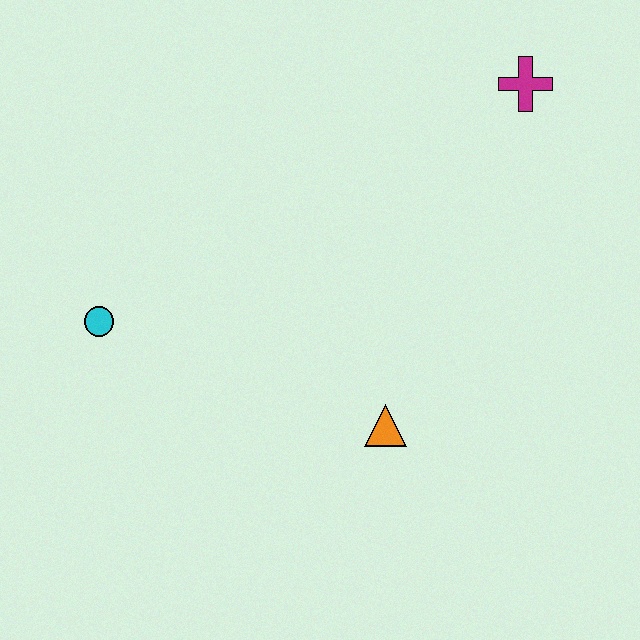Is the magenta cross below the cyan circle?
No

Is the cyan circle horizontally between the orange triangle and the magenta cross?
No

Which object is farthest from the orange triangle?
The magenta cross is farthest from the orange triangle.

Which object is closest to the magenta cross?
The orange triangle is closest to the magenta cross.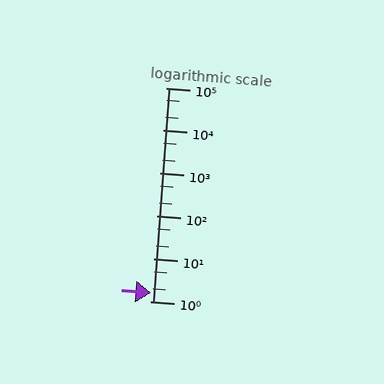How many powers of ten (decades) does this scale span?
The scale spans 5 decades, from 1 to 100000.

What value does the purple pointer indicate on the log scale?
The pointer indicates approximately 1.6.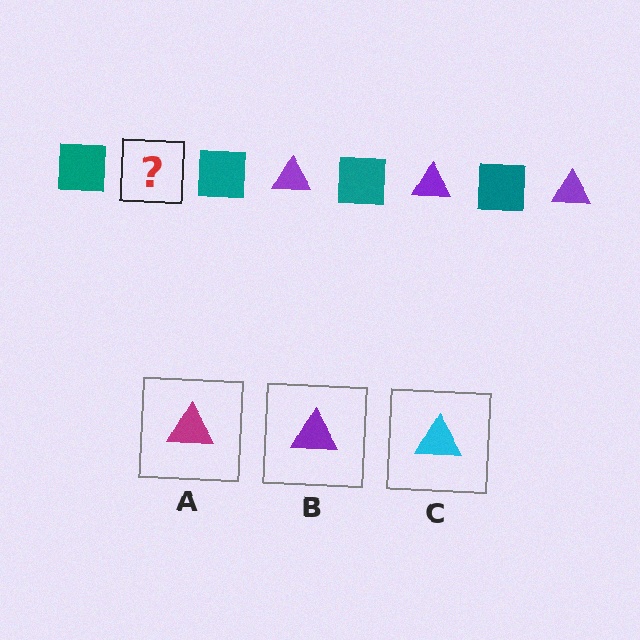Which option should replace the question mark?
Option B.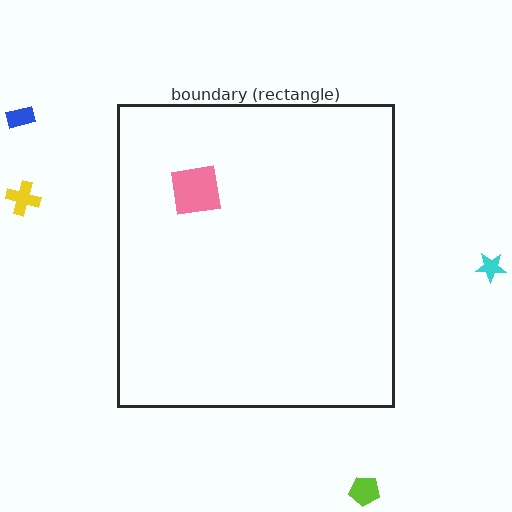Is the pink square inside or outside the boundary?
Inside.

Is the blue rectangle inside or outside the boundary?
Outside.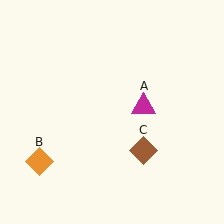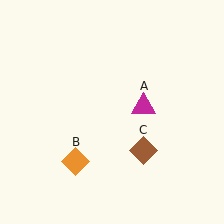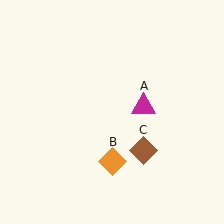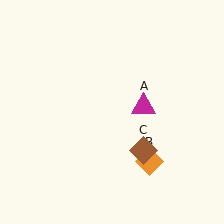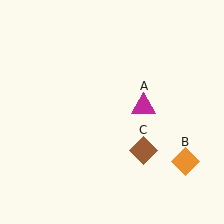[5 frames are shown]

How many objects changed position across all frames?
1 object changed position: orange diamond (object B).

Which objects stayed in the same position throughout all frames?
Magenta triangle (object A) and brown diamond (object C) remained stationary.